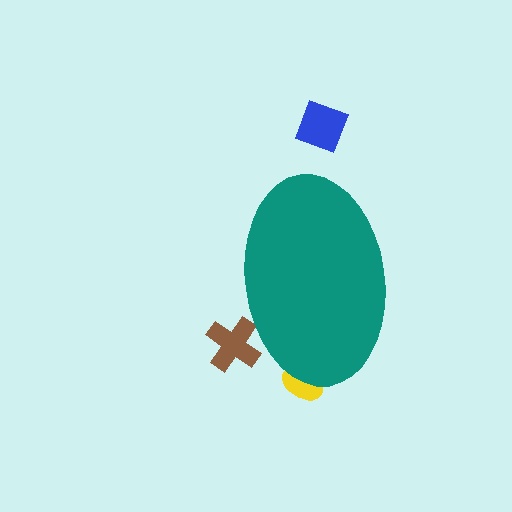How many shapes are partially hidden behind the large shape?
2 shapes are partially hidden.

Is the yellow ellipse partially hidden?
Yes, the yellow ellipse is partially hidden behind the teal ellipse.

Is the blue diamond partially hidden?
No, the blue diamond is fully visible.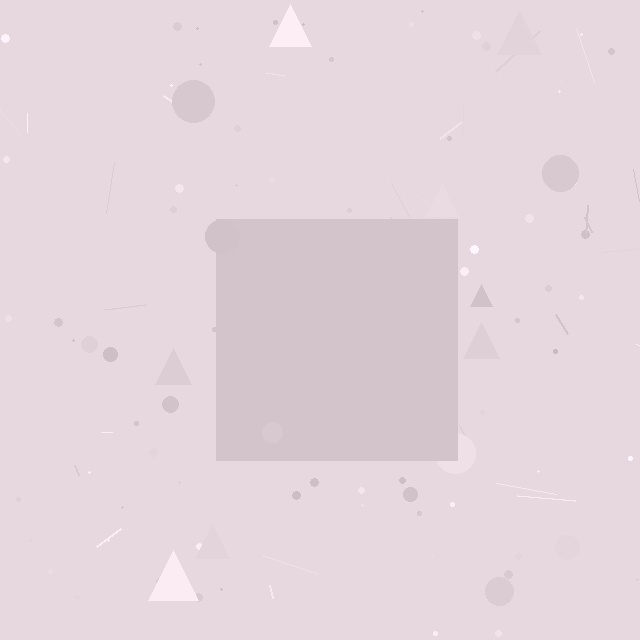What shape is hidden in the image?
A square is hidden in the image.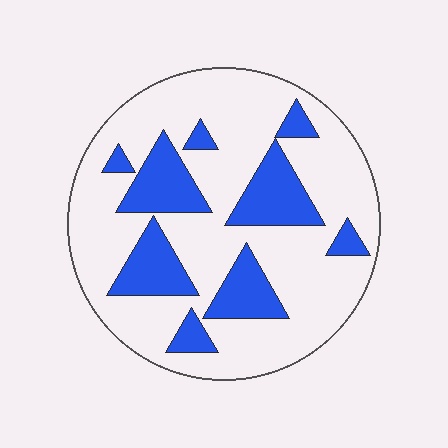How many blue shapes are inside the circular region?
9.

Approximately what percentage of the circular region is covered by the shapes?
Approximately 25%.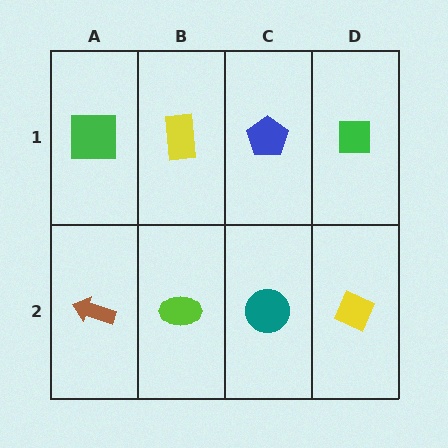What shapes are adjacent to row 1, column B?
A lime ellipse (row 2, column B), a green square (row 1, column A), a blue pentagon (row 1, column C).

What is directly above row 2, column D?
A green square.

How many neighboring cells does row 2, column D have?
2.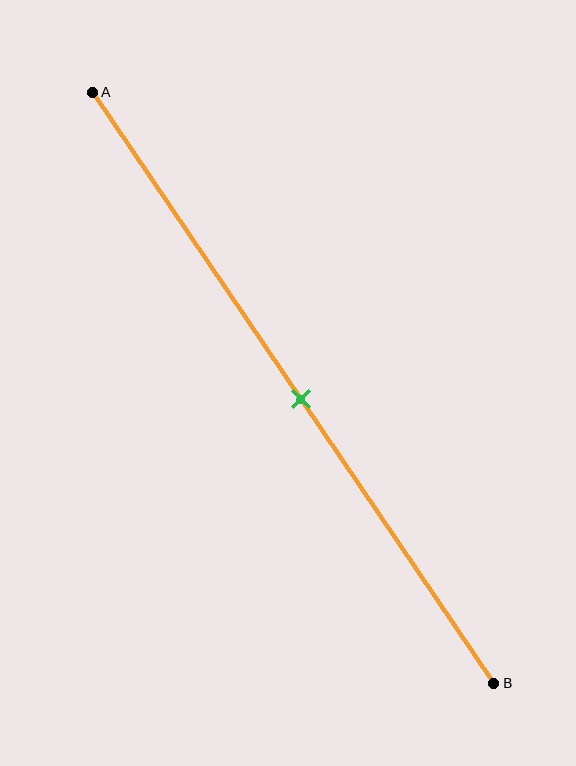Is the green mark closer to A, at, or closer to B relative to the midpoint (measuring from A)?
The green mark is approximately at the midpoint of segment AB.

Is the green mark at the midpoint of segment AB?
Yes, the mark is approximately at the midpoint.